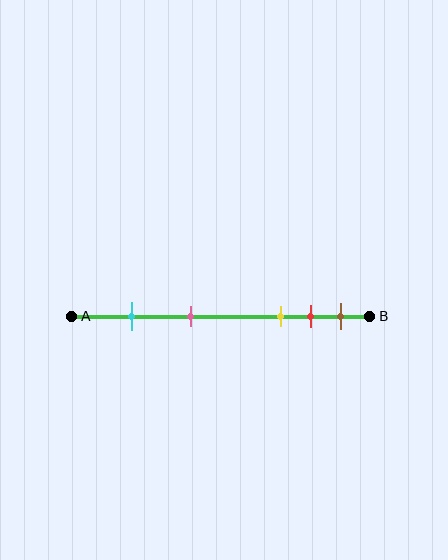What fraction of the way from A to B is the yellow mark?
The yellow mark is approximately 70% (0.7) of the way from A to B.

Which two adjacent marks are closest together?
The red and brown marks are the closest adjacent pair.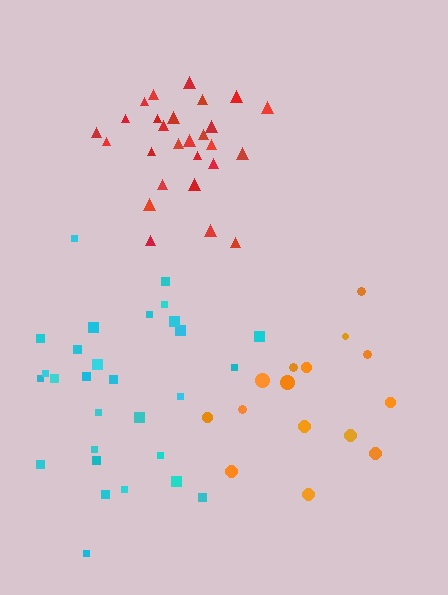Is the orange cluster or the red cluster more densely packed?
Red.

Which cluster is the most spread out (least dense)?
Cyan.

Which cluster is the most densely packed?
Red.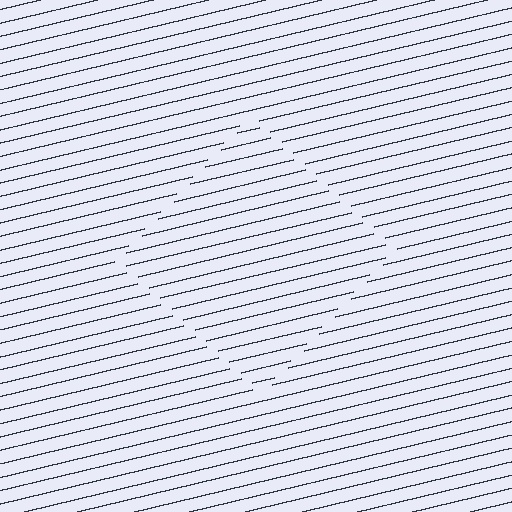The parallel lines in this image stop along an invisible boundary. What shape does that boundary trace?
An illusory square. The interior of the shape contains the same grating, shifted by half a period — the contour is defined by the phase discontinuity where line-ends from the inner and outer gratings abut.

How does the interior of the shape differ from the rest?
The interior of the shape contains the same grating, shifted by half a period — the contour is defined by the phase discontinuity where line-ends from the inner and outer gratings abut.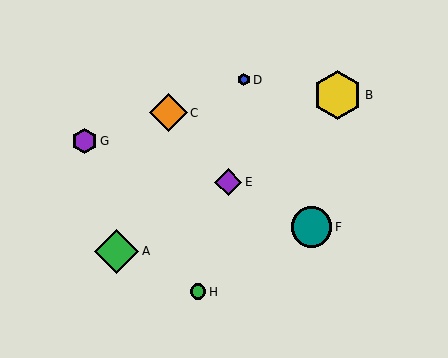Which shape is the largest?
The yellow hexagon (labeled B) is the largest.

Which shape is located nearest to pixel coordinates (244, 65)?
The blue hexagon (labeled D) at (244, 80) is nearest to that location.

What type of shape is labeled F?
Shape F is a teal circle.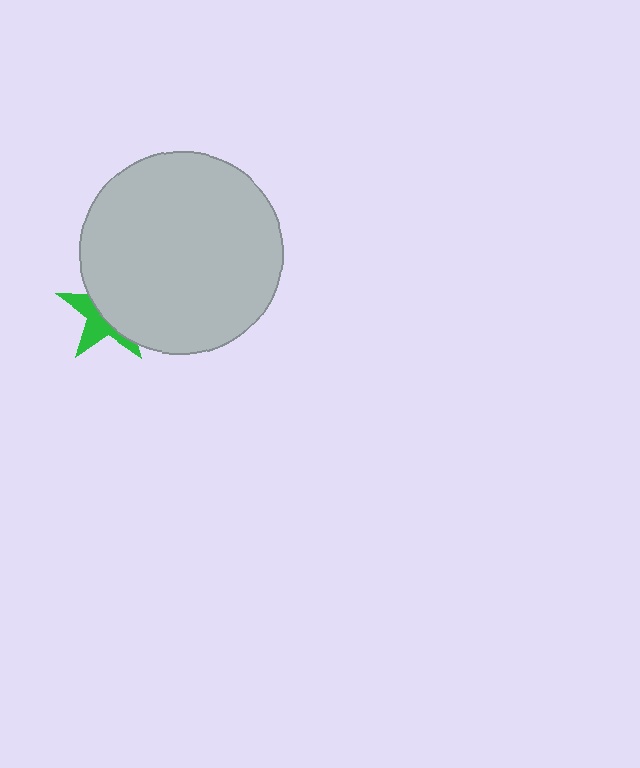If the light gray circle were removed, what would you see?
You would see the complete green star.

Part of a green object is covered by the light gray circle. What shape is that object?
It is a star.